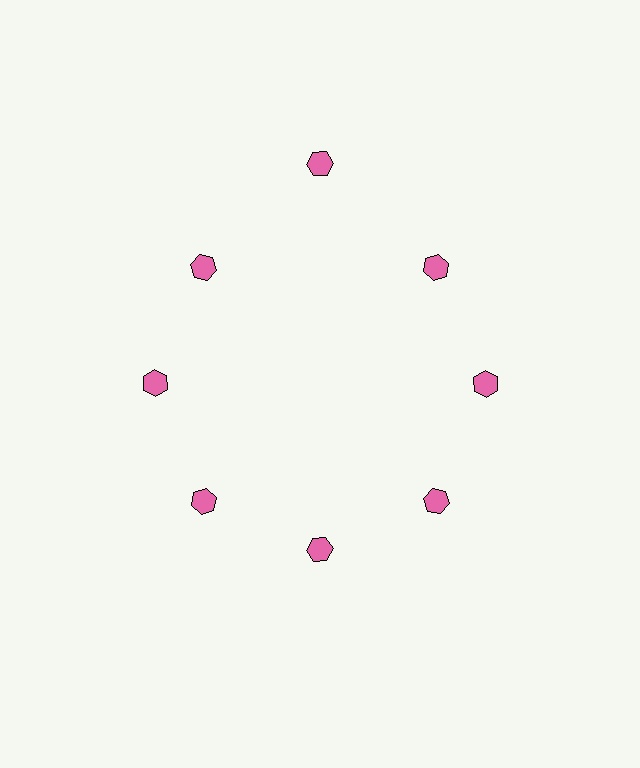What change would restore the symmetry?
The symmetry would be restored by moving it inward, back onto the ring so that all 8 hexagons sit at equal angles and equal distance from the center.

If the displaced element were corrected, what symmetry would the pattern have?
It would have 8-fold rotational symmetry — the pattern would map onto itself every 45 degrees.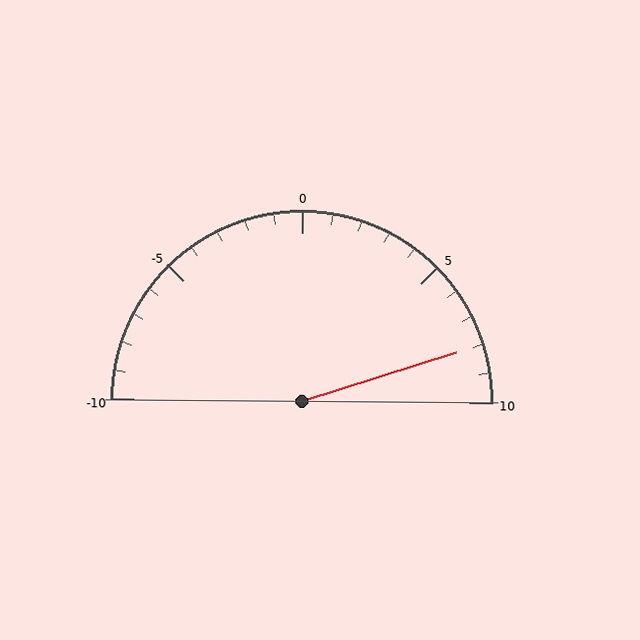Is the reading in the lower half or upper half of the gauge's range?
The reading is in the upper half of the range (-10 to 10).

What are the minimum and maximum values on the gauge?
The gauge ranges from -10 to 10.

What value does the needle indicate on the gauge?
The needle indicates approximately 8.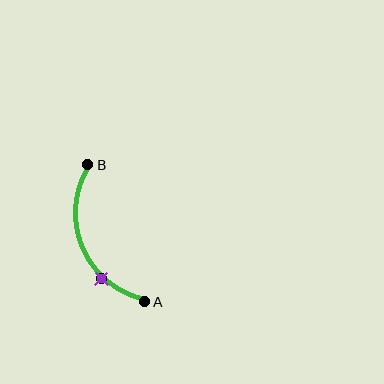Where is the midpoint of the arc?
The arc midpoint is the point on the curve farthest from the straight line joining A and B. It sits to the left of that line.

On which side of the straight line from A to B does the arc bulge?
The arc bulges to the left of the straight line connecting A and B.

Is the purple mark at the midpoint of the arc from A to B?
No. The purple mark lies on the arc but is closer to endpoint A. The arc midpoint would be at the point on the curve equidistant along the arc from both A and B.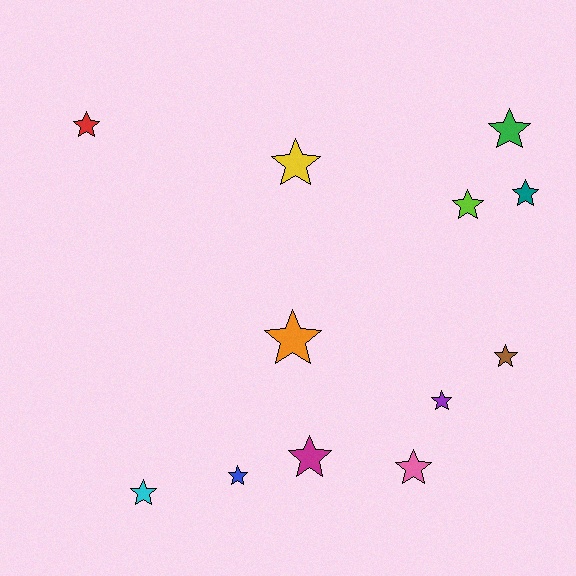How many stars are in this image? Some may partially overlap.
There are 12 stars.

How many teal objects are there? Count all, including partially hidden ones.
There is 1 teal object.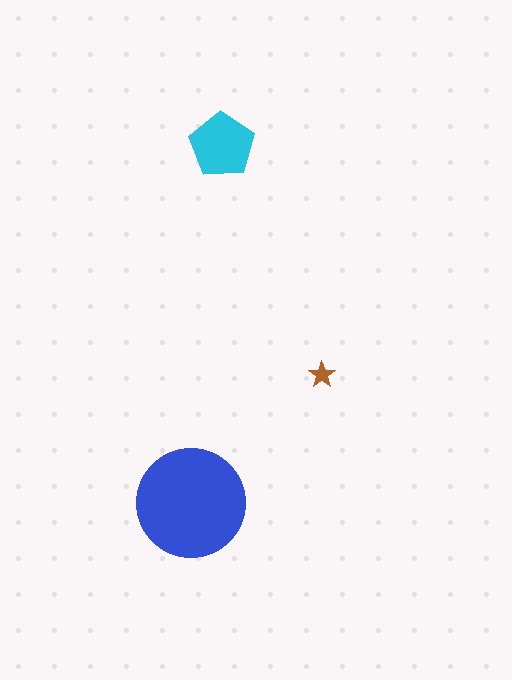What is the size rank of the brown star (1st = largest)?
3rd.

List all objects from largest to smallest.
The blue circle, the cyan pentagon, the brown star.